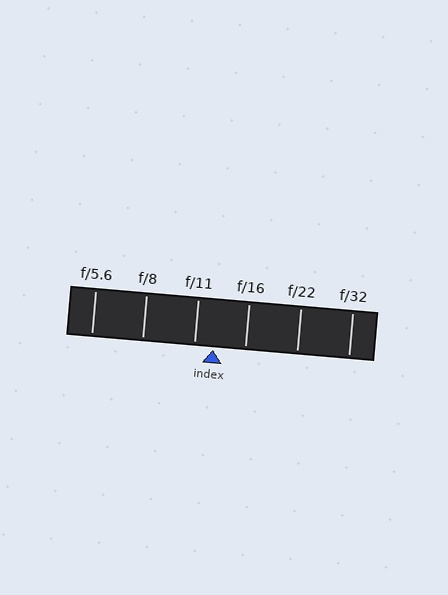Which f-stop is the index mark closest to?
The index mark is closest to f/11.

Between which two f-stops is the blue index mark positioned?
The index mark is between f/11 and f/16.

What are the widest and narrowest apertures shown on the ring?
The widest aperture shown is f/5.6 and the narrowest is f/32.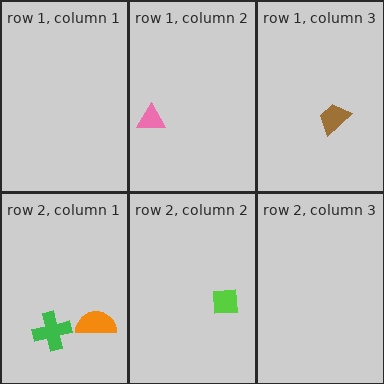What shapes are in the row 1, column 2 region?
The pink triangle.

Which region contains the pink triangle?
The row 1, column 2 region.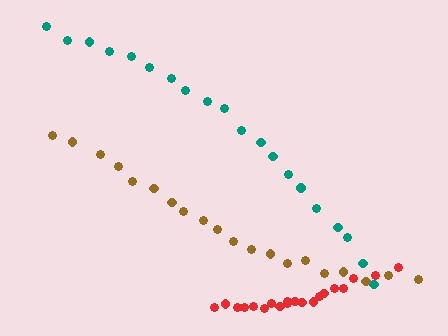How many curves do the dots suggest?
There are 3 distinct paths.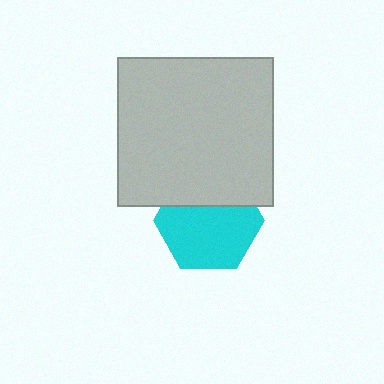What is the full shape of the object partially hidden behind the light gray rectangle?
The partially hidden object is a cyan hexagon.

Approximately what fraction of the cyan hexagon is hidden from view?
Roughly 33% of the cyan hexagon is hidden behind the light gray rectangle.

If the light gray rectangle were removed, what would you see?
You would see the complete cyan hexagon.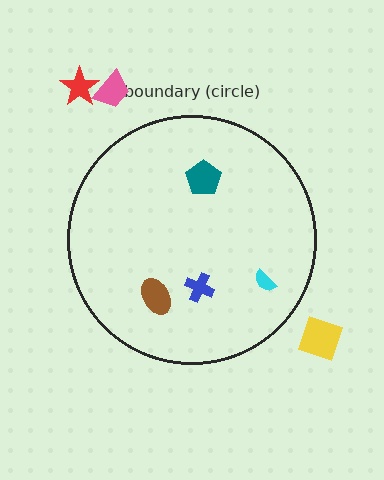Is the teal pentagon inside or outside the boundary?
Inside.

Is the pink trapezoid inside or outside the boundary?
Outside.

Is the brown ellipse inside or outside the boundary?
Inside.